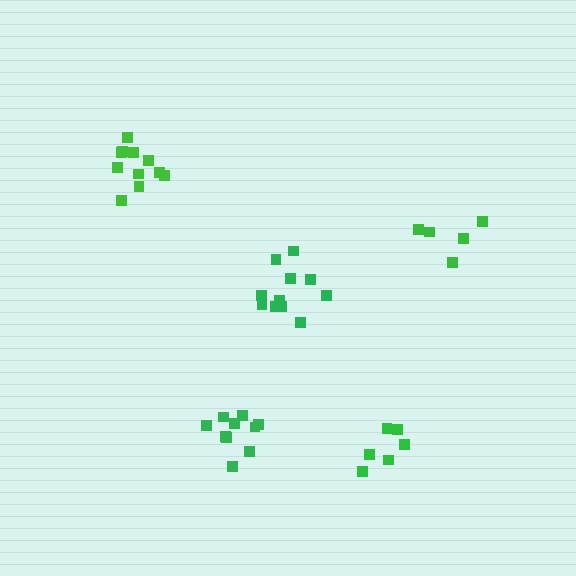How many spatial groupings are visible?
There are 5 spatial groupings.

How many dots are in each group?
Group 1: 5 dots, Group 2: 11 dots, Group 3: 11 dots, Group 4: 6 dots, Group 5: 10 dots (43 total).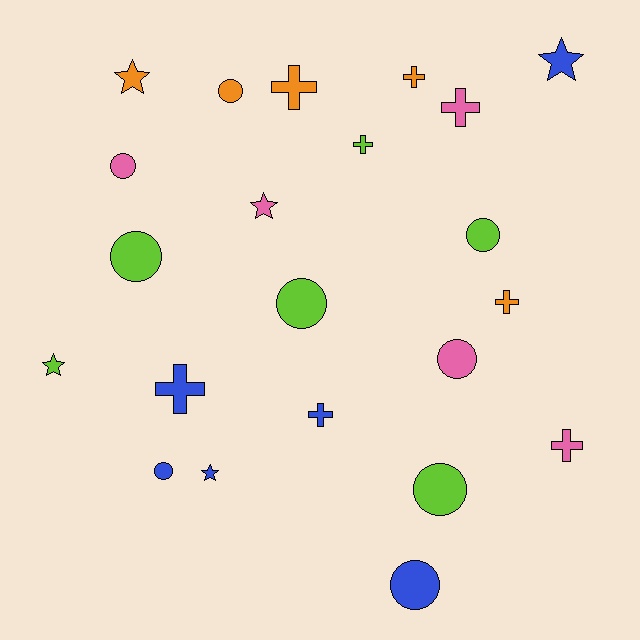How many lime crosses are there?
There is 1 lime cross.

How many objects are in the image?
There are 22 objects.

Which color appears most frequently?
Blue, with 6 objects.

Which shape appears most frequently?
Circle, with 9 objects.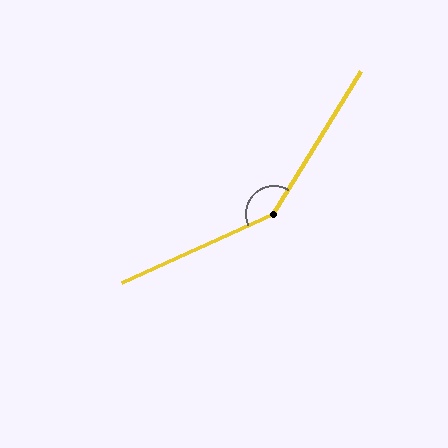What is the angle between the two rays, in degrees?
Approximately 146 degrees.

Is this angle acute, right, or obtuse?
It is obtuse.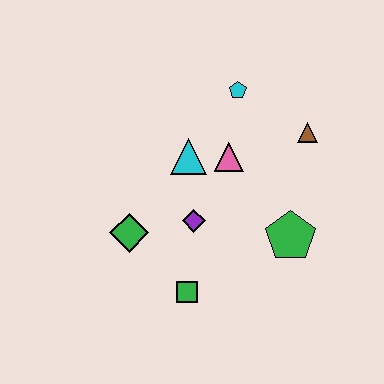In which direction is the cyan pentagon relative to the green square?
The cyan pentagon is above the green square.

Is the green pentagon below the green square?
No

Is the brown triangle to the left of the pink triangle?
No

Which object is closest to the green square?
The purple diamond is closest to the green square.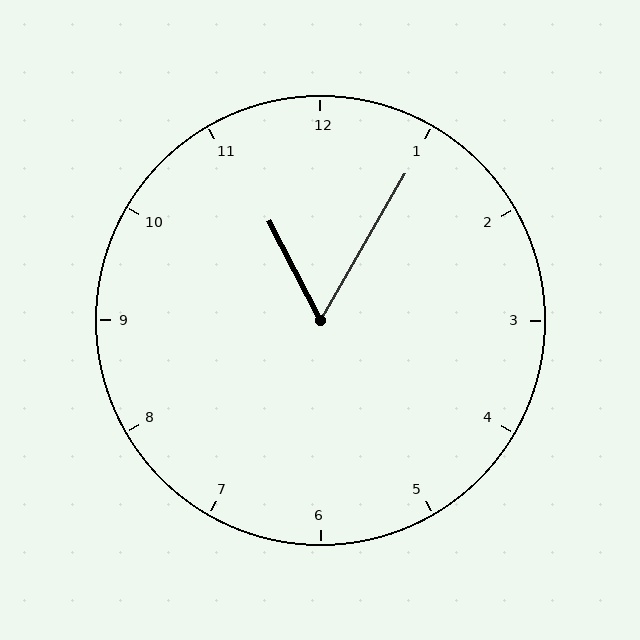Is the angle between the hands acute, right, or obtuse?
It is acute.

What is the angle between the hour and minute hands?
Approximately 58 degrees.